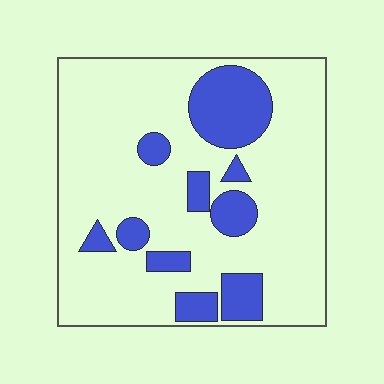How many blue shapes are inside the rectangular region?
10.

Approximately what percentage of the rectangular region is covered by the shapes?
Approximately 20%.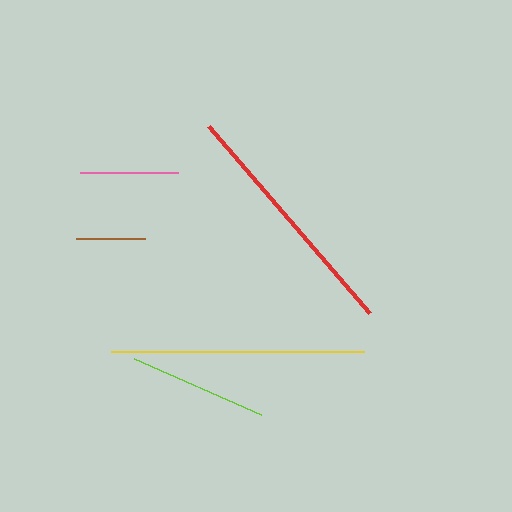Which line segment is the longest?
The yellow line is the longest at approximately 253 pixels.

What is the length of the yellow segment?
The yellow segment is approximately 253 pixels long.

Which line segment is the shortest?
The brown line is the shortest at approximately 69 pixels.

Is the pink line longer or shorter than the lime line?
The lime line is longer than the pink line.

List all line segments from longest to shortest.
From longest to shortest: yellow, red, lime, pink, brown.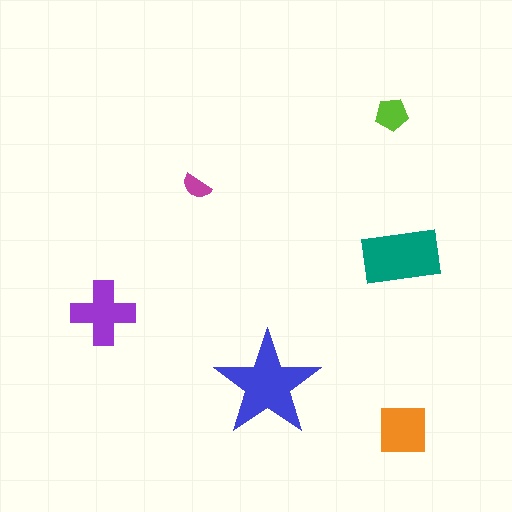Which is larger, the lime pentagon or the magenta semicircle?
The lime pentagon.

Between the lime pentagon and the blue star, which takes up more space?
The blue star.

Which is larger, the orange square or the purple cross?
The purple cross.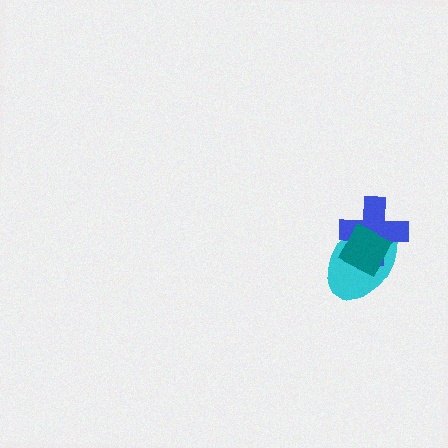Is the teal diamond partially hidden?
No, no other shape covers it.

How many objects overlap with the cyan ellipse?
2 objects overlap with the cyan ellipse.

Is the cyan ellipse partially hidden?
Yes, it is partially covered by another shape.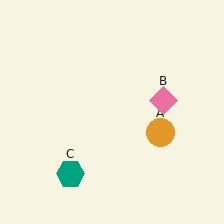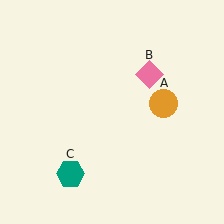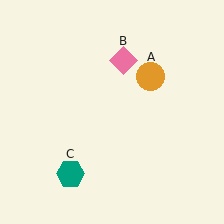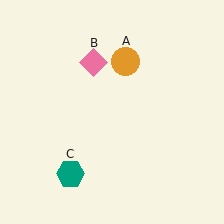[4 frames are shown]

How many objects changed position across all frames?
2 objects changed position: orange circle (object A), pink diamond (object B).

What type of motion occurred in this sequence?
The orange circle (object A), pink diamond (object B) rotated counterclockwise around the center of the scene.